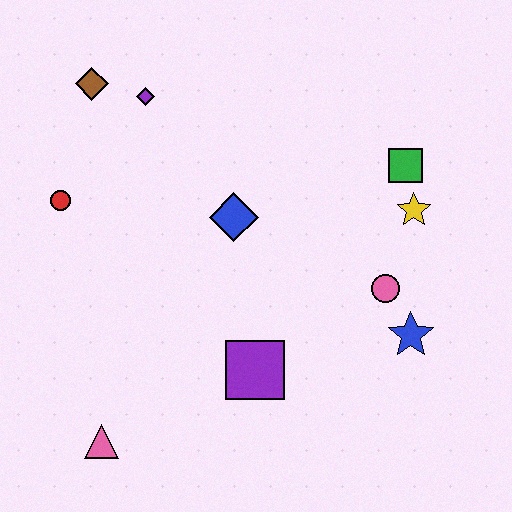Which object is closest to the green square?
The yellow star is closest to the green square.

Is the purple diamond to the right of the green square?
No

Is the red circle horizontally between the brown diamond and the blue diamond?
No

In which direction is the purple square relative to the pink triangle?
The purple square is to the right of the pink triangle.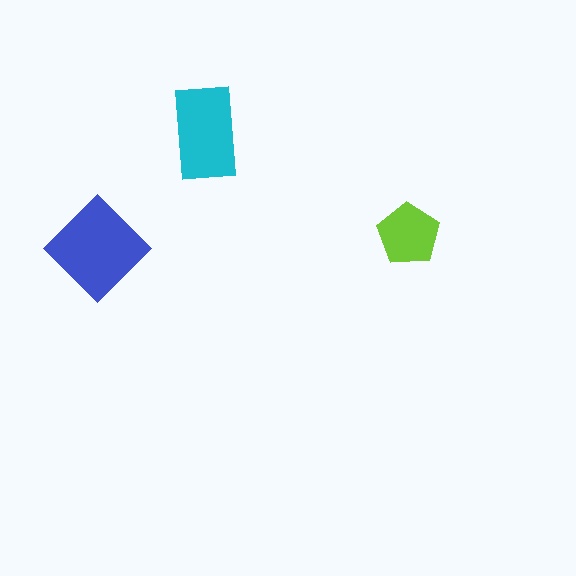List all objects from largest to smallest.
The blue diamond, the cyan rectangle, the lime pentagon.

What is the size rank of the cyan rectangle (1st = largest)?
2nd.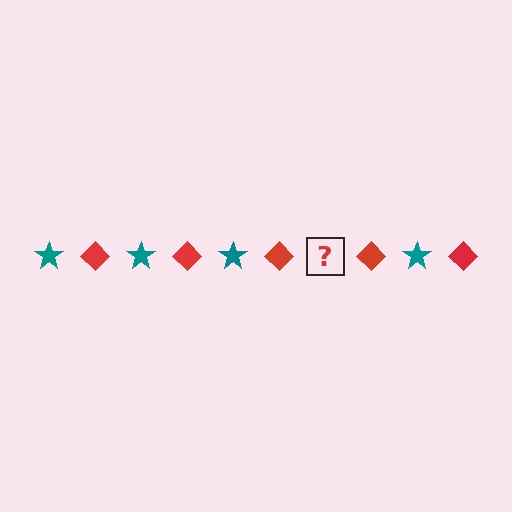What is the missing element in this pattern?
The missing element is a teal star.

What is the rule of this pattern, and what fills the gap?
The rule is that the pattern alternates between teal star and red diamond. The gap should be filled with a teal star.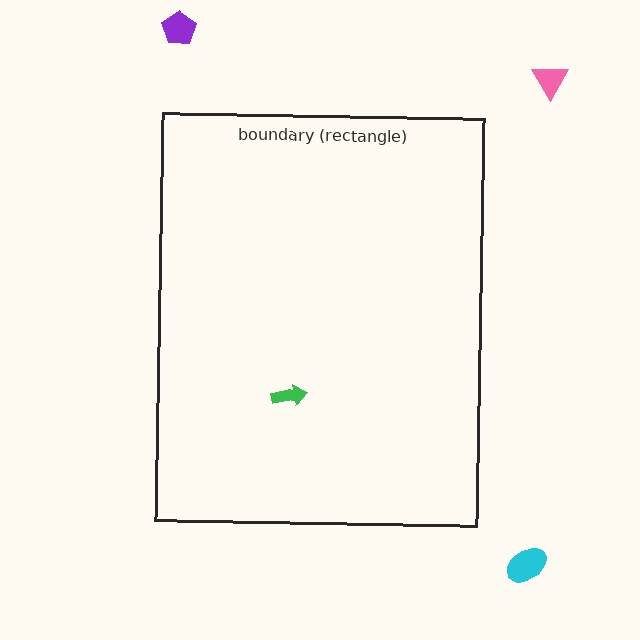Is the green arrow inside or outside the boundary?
Inside.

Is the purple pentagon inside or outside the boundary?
Outside.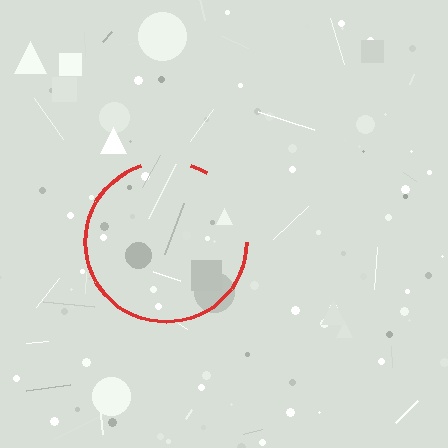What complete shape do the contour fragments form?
The contour fragments form a circle.